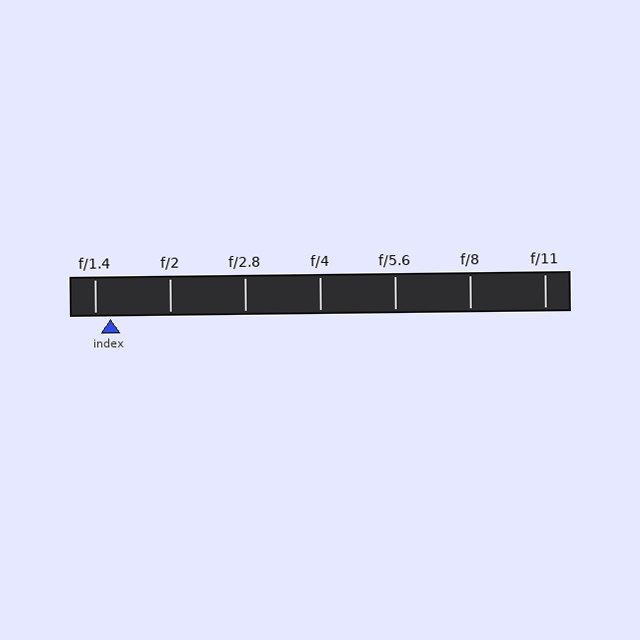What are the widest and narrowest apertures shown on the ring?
The widest aperture shown is f/1.4 and the narrowest is f/11.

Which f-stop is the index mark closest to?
The index mark is closest to f/1.4.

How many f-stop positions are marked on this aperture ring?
There are 7 f-stop positions marked.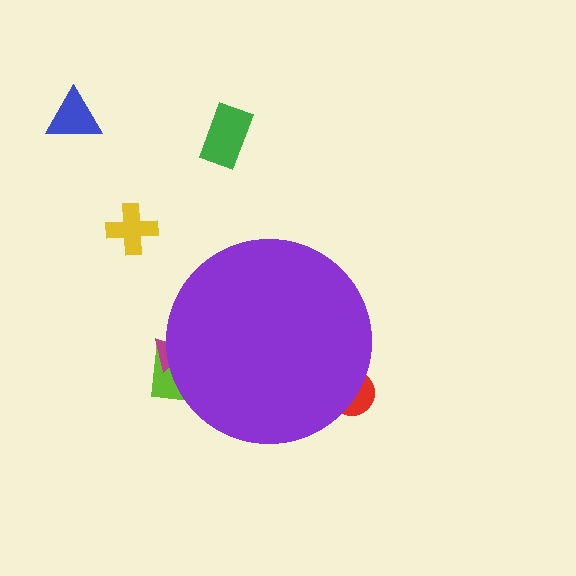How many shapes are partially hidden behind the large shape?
3 shapes are partially hidden.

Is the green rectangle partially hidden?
No, the green rectangle is fully visible.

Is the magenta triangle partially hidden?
Yes, the magenta triangle is partially hidden behind the purple circle.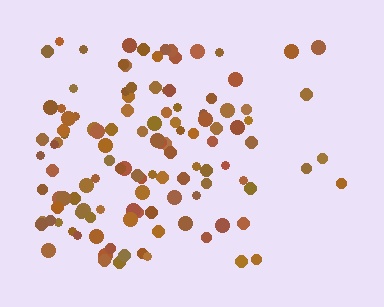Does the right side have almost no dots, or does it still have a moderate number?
Still a moderate number, just noticeably fewer than the left.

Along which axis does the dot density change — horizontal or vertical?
Horizontal.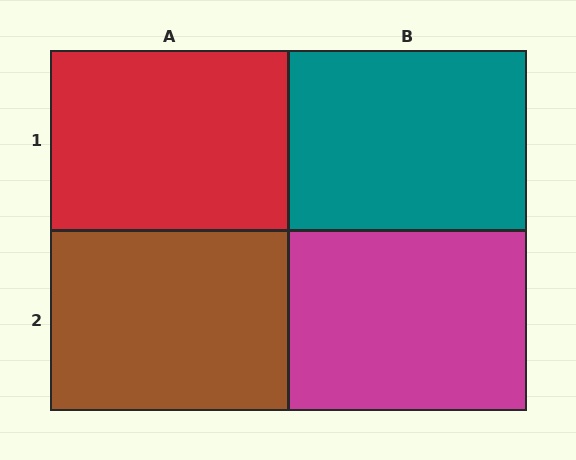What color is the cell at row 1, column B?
Teal.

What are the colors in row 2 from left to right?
Brown, magenta.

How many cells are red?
1 cell is red.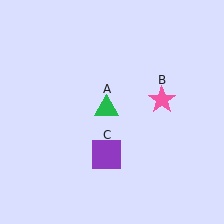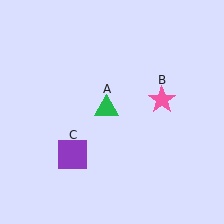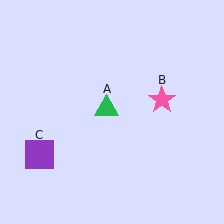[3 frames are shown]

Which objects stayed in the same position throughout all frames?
Green triangle (object A) and pink star (object B) remained stationary.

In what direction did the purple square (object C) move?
The purple square (object C) moved left.